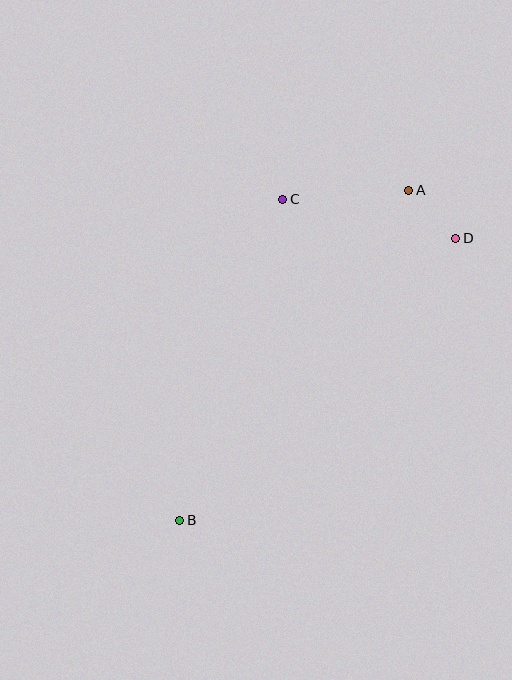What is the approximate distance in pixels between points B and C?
The distance between B and C is approximately 337 pixels.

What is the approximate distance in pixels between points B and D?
The distance between B and D is approximately 394 pixels.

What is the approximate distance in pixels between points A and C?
The distance between A and C is approximately 127 pixels.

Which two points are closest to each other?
Points A and D are closest to each other.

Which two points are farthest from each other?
Points A and B are farthest from each other.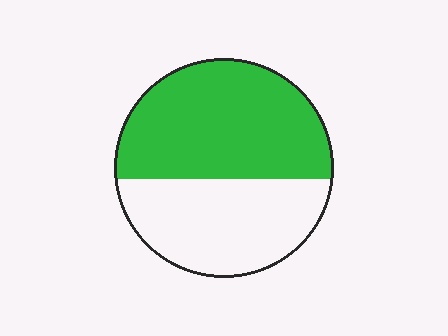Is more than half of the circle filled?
Yes.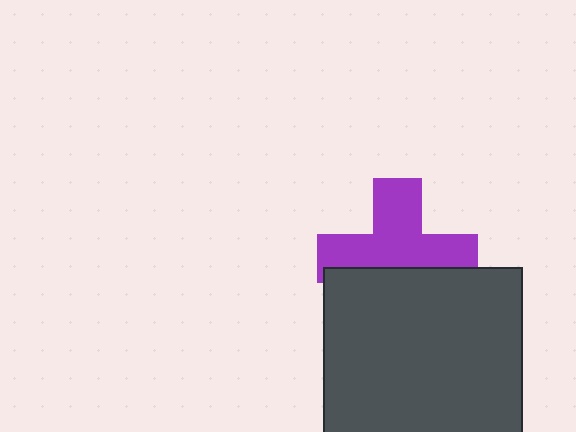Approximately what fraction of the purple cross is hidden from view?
Roughly 39% of the purple cross is hidden behind the dark gray square.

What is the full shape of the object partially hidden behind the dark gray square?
The partially hidden object is a purple cross.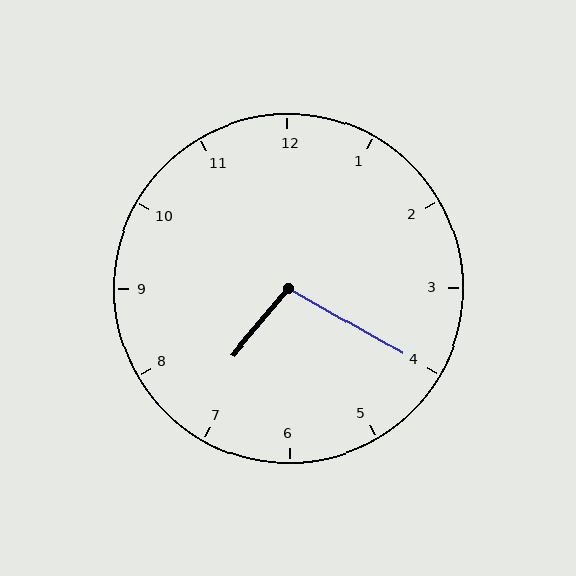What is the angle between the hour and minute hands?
Approximately 100 degrees.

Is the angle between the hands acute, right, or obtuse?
It is obtuse.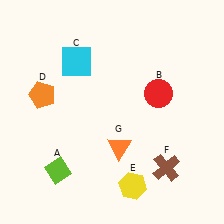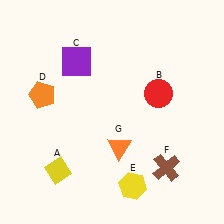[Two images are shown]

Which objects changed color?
A changed from lime to yellow. C changed from cyan to purple.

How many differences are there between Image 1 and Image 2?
There are 2 differences between the two images.